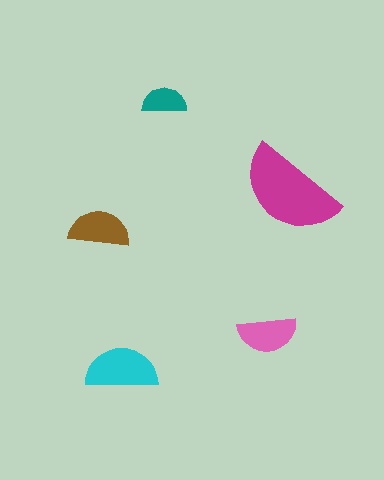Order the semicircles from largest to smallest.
the magenta one, the cyan one, the brown one, the pink one, the teal one.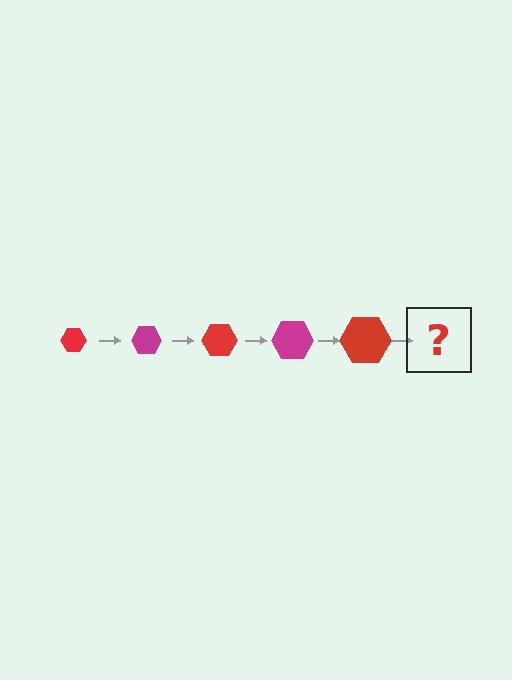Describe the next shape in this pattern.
It should be a magenta hexagon, larger than the previous one.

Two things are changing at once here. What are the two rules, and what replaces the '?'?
The two rules are that the hexagon grows larger each step and the color cycles through red and magenta. The '?' should be a magenta hexagon, larger than the previous one.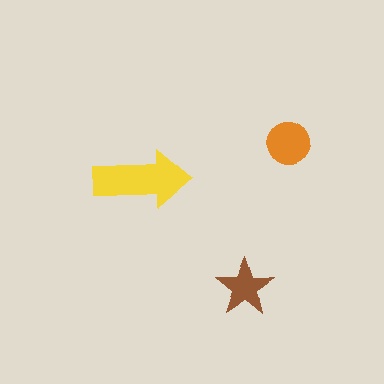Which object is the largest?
The yellow arrow.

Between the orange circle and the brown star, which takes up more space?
The orange circle.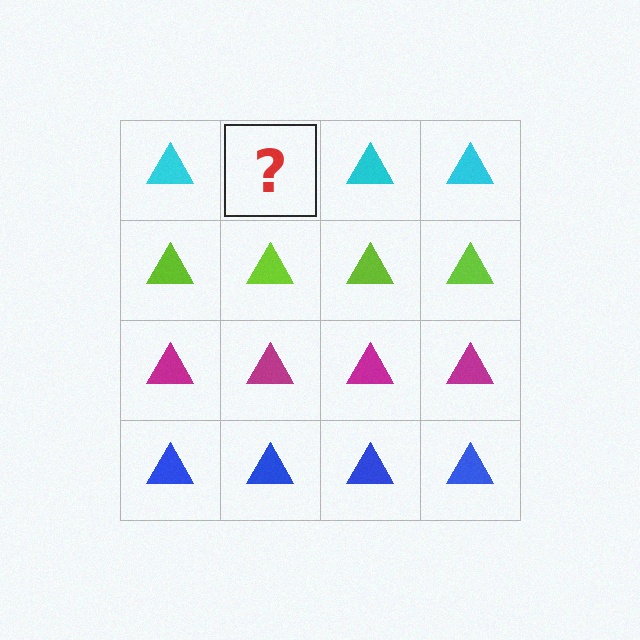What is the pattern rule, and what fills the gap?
The rule is that each row has a consistent color. The gap should be filled with a cyan triangle.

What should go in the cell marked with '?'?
The missing cell should contain a cyan triangle.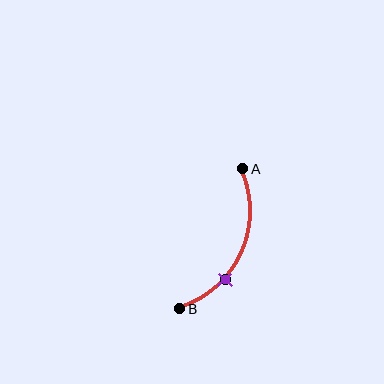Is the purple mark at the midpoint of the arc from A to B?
No. The purple mark lies on the arc but is closer to endpoint B. The arc midpoint would be at the point on the curve equidistant along the arc from both A and B.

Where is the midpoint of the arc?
The arc midpoint is the point on the curve farthest from the straight line joining A and B. It sits to the right of that line.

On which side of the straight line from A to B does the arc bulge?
The arc bulges to the right of the straight line connecting A and B.